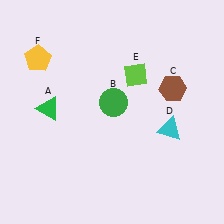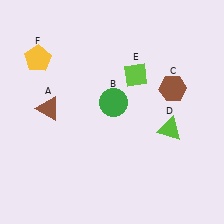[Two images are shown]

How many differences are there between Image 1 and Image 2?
There are 2 differences between the two images.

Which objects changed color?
A changed from green to brown. D changed from cyan to lime.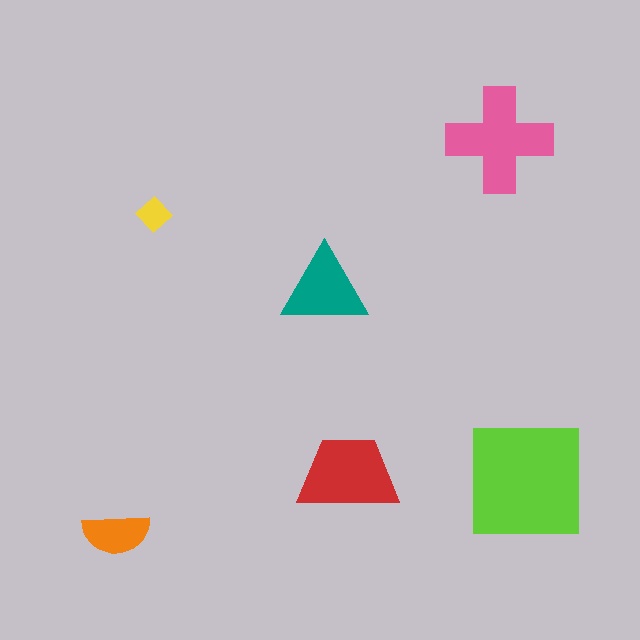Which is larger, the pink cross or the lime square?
The lime square.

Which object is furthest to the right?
The lime square is rightmost.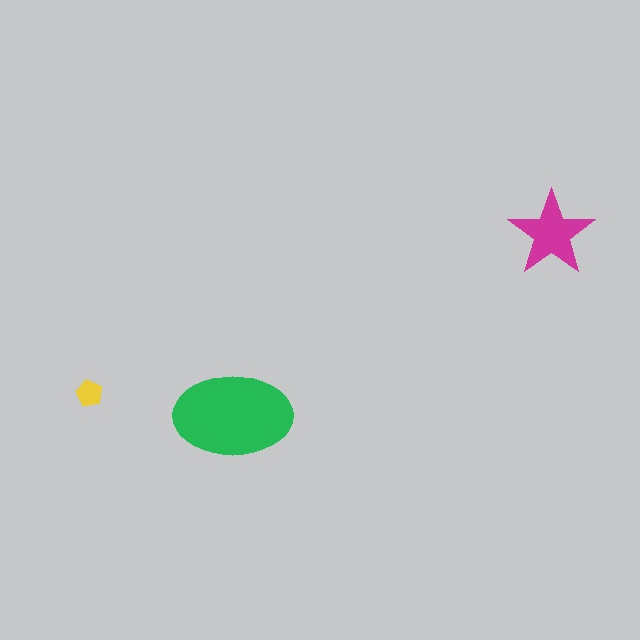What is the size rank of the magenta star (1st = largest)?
2nd.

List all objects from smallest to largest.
The yellow pentagon, the magenta star, the green ellipse.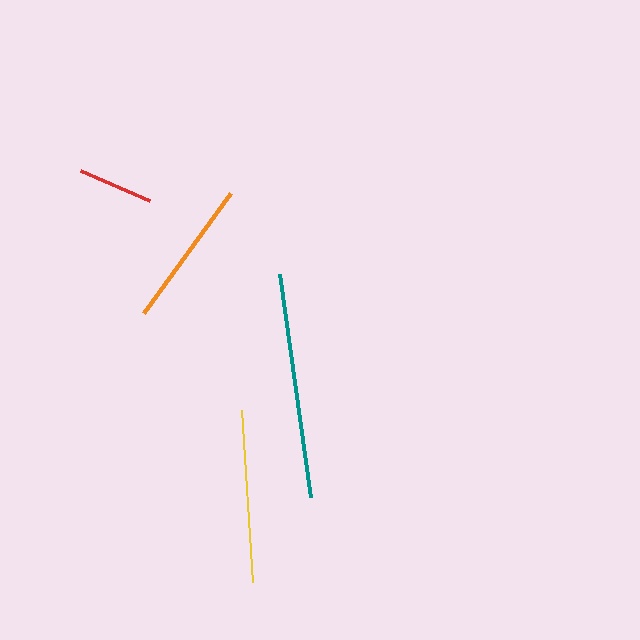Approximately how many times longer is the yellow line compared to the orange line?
The yellow line is approximately 1.2 times the length of the orange line.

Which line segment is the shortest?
The red line is the shortest at approximately 75 pixels.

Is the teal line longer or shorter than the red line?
The teal line is longer than the red line.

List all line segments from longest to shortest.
From longest to shortest: teal, yellow, orange, red.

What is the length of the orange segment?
The orange segment is approximately 148 pixels long.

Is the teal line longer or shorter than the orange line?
The teal line is longer than the orange line.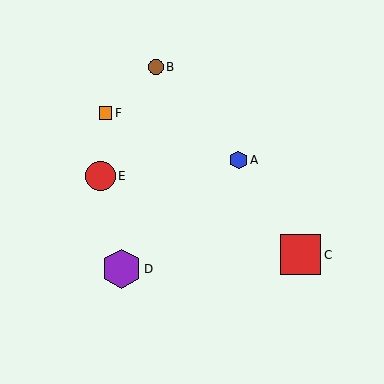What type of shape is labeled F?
Shape F is an orange square.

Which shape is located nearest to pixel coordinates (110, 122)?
The orange square (labeled F) at (105, 113) is nearest to that location.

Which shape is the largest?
The red square (labeled C) is the largest.